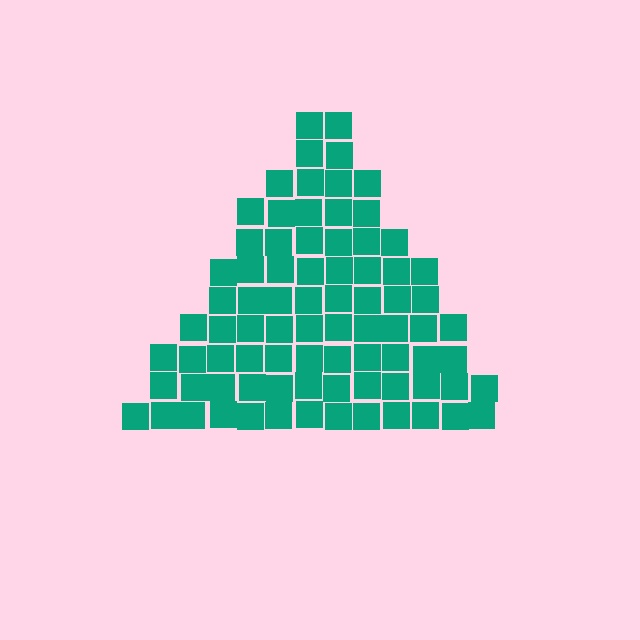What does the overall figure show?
The overall figure shows a triangle.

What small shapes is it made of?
It is made of small squares.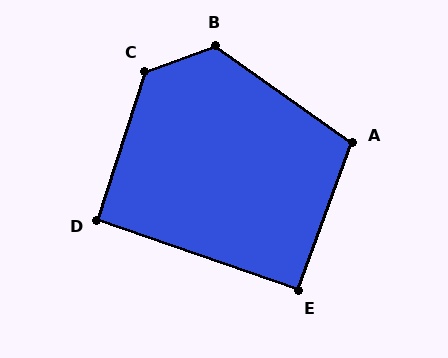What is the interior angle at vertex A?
Approximately 105 degrees (obtuse).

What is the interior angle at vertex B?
Approximately 125 degrees (obtuse).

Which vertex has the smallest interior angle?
E, at approximately 91 degrees.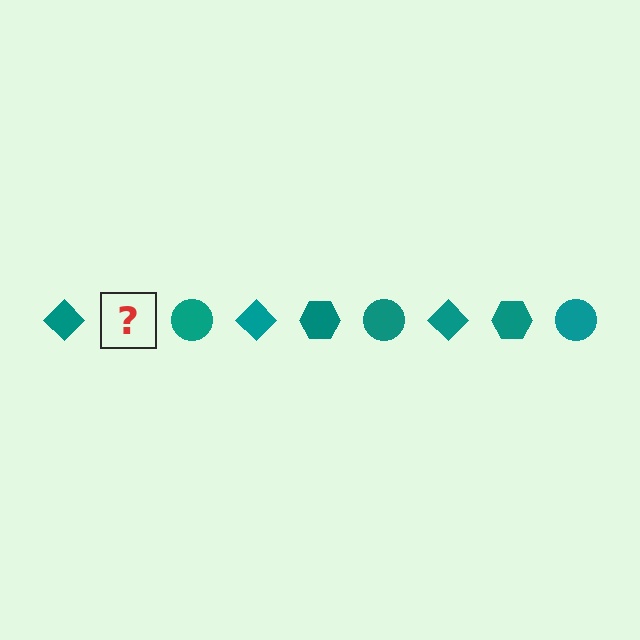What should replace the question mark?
The question mark should be replaced with a teal hexagon.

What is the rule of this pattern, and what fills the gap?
The rule is that the pattern cycles through diamond, hexagon, circle shapes in teal. The gap should be filled with a teal hexagon.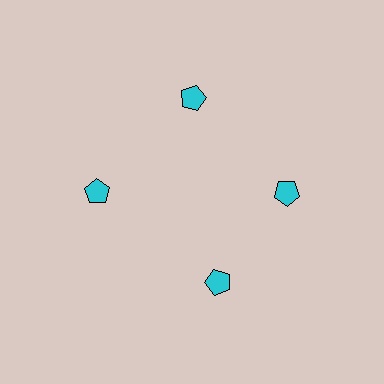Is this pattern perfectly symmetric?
No. The 4 cyan pentagons are arranged in a ring, but one element near the 6 o'clock position is rotated out of alignment along the ring, breaking the 4-fold rotational symmetry.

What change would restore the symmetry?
The symmetry would be restored by rotating it back into even spacing with its neighbors so that all 4 pentagons sit at equal angles and equal distance from the center.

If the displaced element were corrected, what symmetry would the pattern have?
It would have 4-fold rotational symmetry — the pattern would map onto itself every 90 degrees.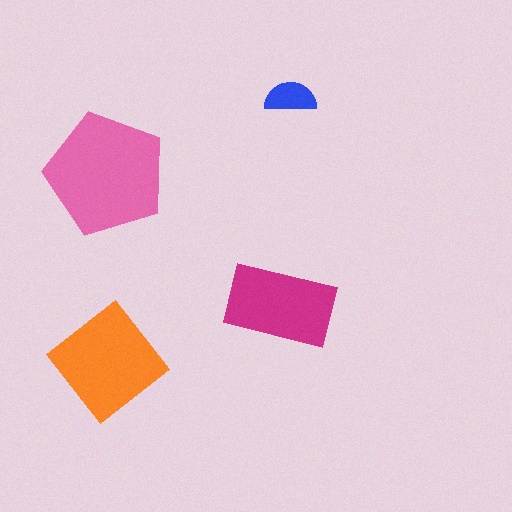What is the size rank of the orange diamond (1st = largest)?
2nd.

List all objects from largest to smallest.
The pink pentagon, the orange diamond, the magenta rectangle, the blue semicircle.